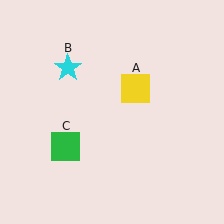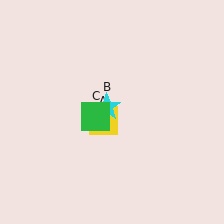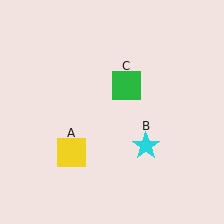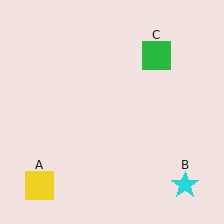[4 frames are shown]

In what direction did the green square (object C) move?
The green square (object C) moved up and to the right.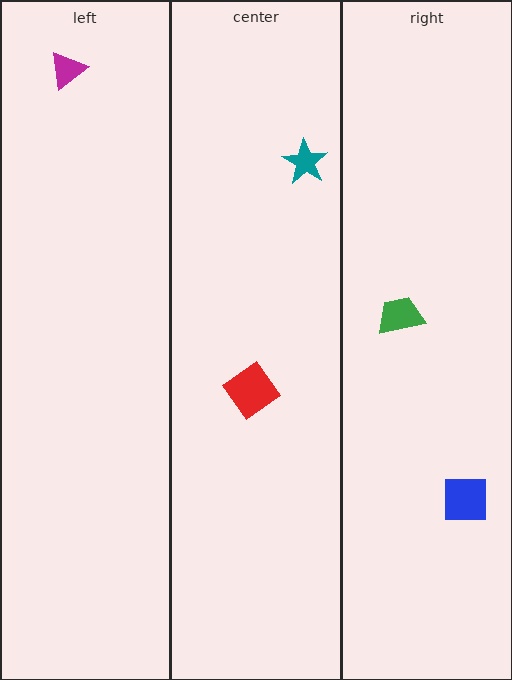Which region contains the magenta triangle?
The left region.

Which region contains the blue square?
The right region.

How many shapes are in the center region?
2.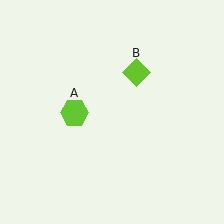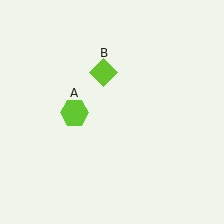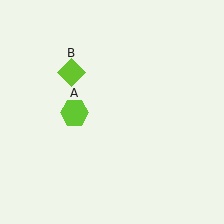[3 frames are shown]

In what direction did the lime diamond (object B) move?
The lime diamond (object B) moved left.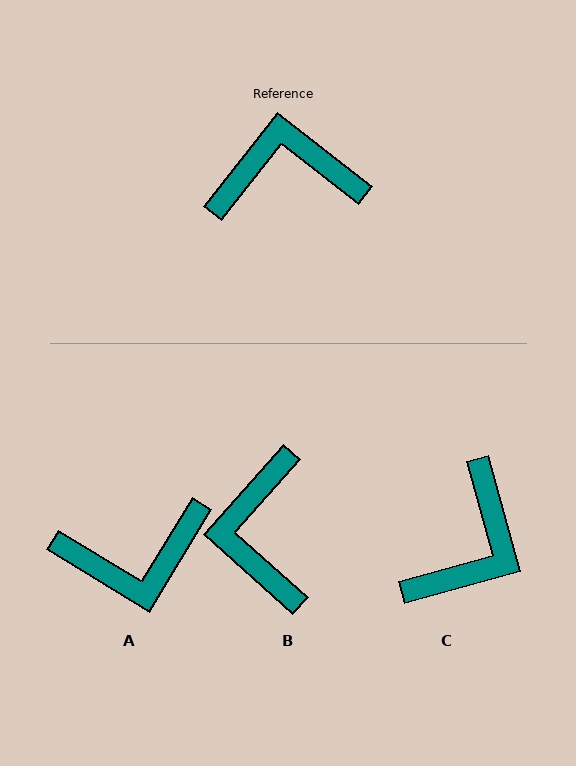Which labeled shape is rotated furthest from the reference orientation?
A, about 173 degrees away.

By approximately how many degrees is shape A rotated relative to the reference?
Approximately 173 degrees clockwise.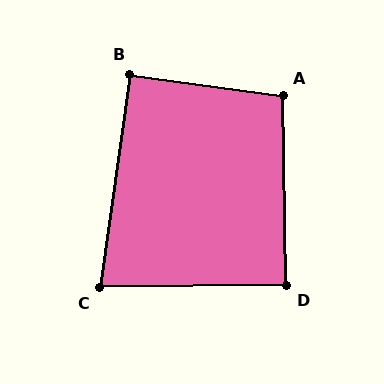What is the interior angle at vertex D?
Approximately 90 degrees (approximately right).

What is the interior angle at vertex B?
Approximately 90 degrees (approximately right).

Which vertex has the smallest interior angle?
C, at approximately 81 degrees.